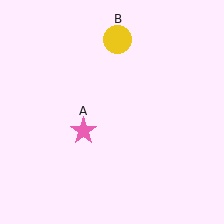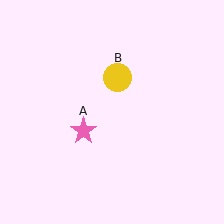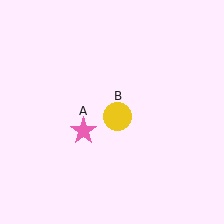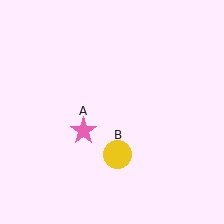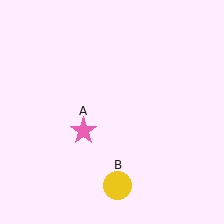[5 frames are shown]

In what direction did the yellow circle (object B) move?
The yellow circle (object B) moved down.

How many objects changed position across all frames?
1 object changed position: yellow circle (object B).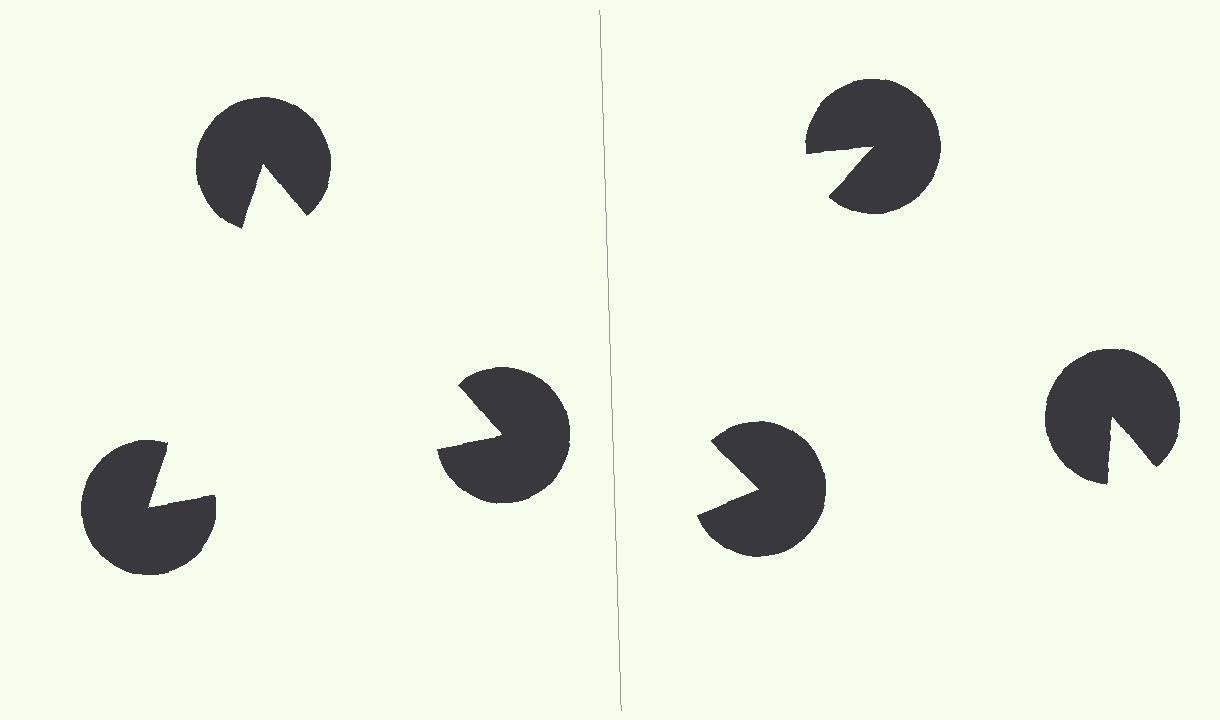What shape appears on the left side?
An illusory triangle.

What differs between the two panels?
The pac-man discs are positioned identically on both sides; only the wedge orientations differ. On the left they align to a triangle; on the right they are misaligned.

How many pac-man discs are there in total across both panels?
6 — 3 on each side.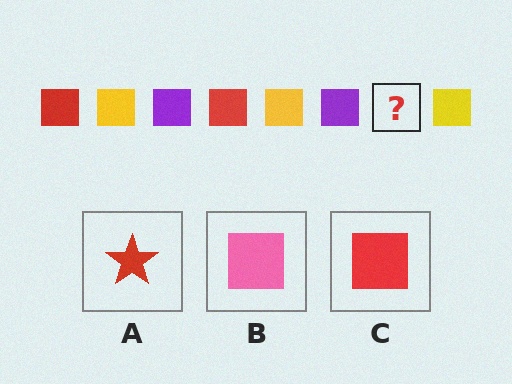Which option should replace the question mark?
Option C.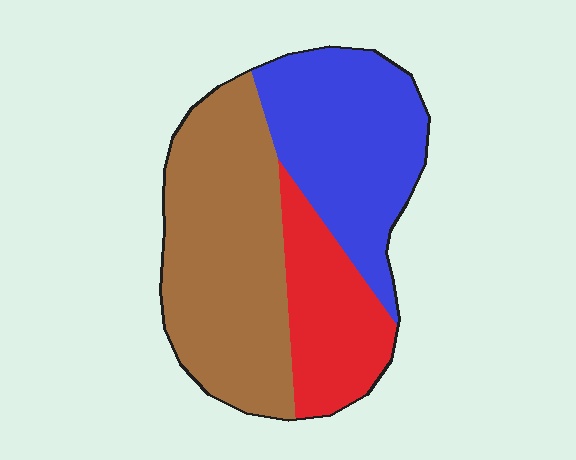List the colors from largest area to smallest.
From largest to smallest: brown, blue, red.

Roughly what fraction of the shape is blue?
Blue covers around 35% of the shape.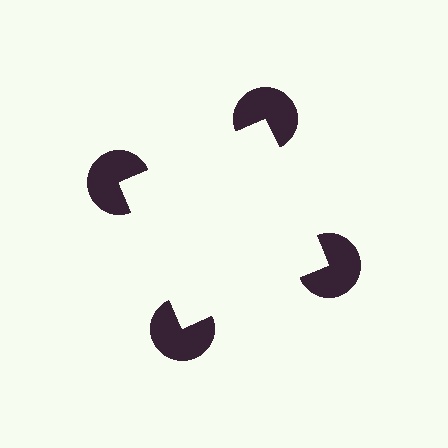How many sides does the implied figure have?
4 sides.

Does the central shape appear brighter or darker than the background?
It typically appears slightly brighter than the background, even though no actual brightness change is drawn.